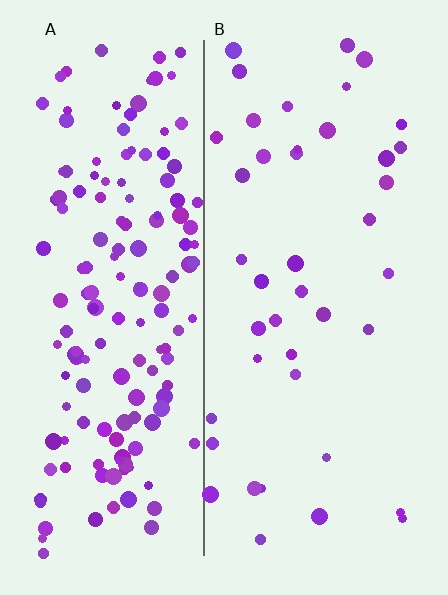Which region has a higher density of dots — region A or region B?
A (the left).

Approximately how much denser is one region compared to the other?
Approximately 3.8× — region A over region B.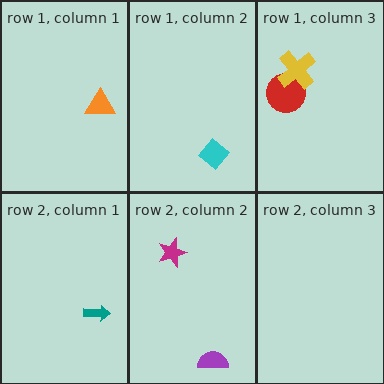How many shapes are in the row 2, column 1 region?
1.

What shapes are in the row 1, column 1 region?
The orange triangle.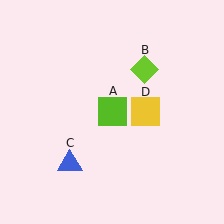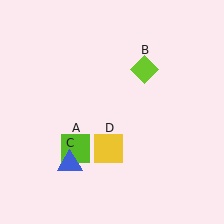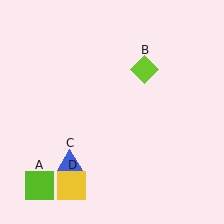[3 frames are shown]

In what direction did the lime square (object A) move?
The lime square (object A) moved down and to the left.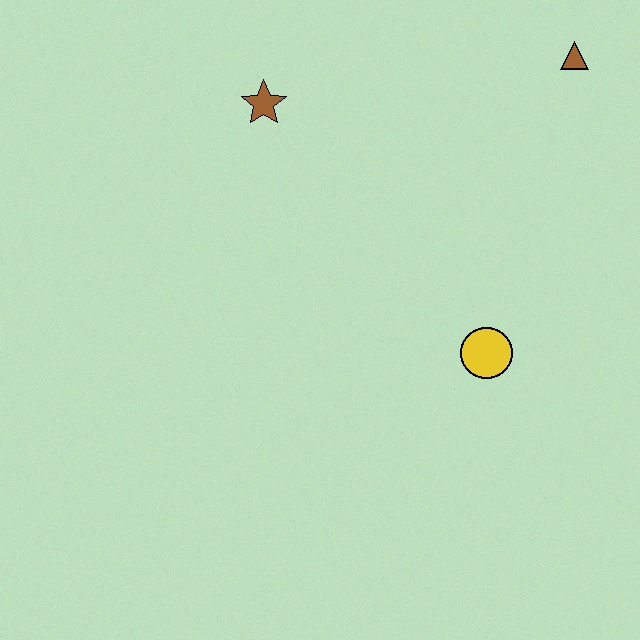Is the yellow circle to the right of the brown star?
Yes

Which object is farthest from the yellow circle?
The brown star is farthest from the yellow circle.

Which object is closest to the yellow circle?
The brown triangle is closest to the yellow circle.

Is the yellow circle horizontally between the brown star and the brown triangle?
Yes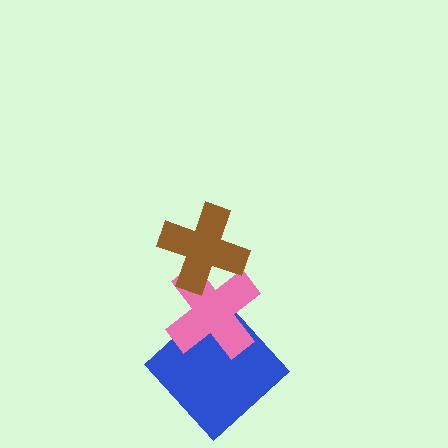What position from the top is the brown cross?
The brown cross is 1st from the top.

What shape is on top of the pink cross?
The brown cross is on top of the pink cross.